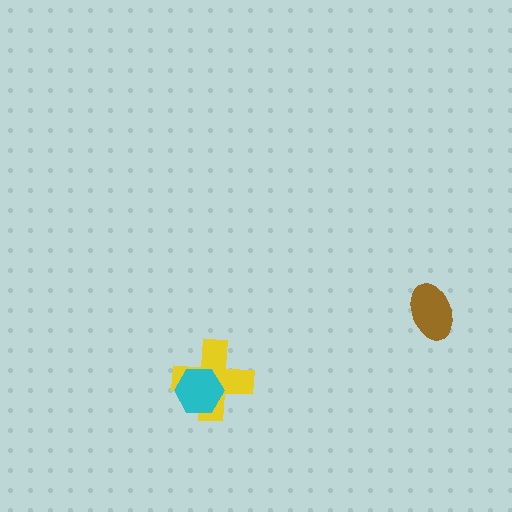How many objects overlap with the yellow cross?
1 object overlaps with the yellow cross.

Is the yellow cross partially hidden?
Yes, it is partially covered by another shape.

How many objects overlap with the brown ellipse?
0 objects overlap with the brown ellipse.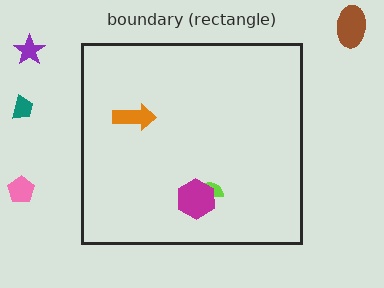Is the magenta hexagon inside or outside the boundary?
Inside.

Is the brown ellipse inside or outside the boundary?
Outside.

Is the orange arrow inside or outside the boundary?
Inside.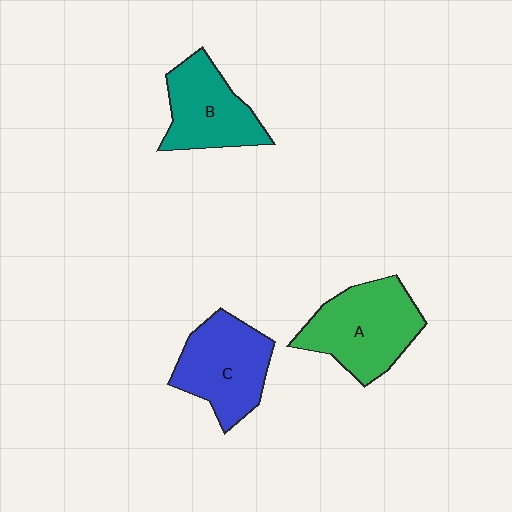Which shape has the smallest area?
Shape B (teal).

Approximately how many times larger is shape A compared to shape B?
Approximately 1.2 times.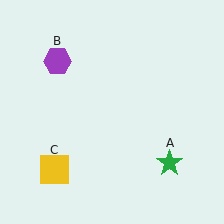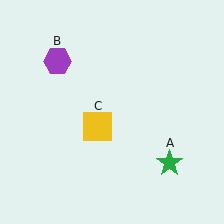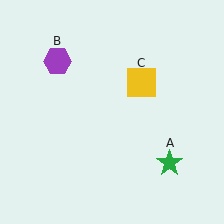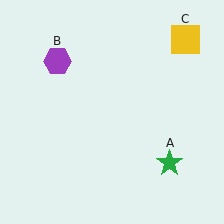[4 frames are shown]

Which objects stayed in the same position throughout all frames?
Green star (object A) and purple hexagon (object B) remained stationary.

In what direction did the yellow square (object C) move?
The yellow square (object C) moved up and to the right.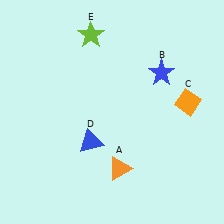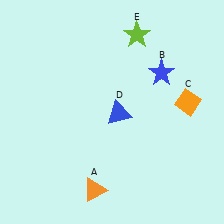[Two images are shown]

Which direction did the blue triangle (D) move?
The blue triangle (D) moved up.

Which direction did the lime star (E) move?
The lime star (E) moved right.